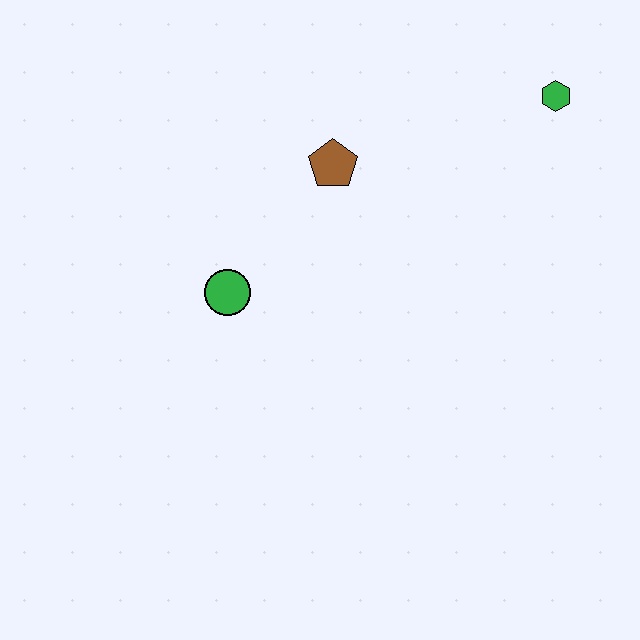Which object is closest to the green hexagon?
The brown pentagon is closest to the green hexagon.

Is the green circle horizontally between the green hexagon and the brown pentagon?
No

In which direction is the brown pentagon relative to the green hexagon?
The brown pentagon is to the left of the green hexagon.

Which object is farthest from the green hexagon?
The green circle is farthest from the green hexagon.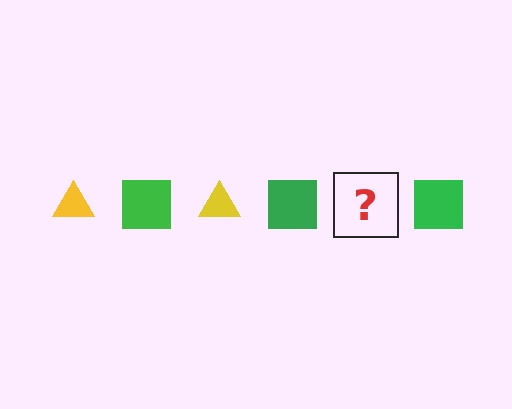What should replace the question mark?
The question mark should be replaced with a yellow triangle.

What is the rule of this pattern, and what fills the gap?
The rule is that the pattern alternates between yellow triangle and green square. The gap should be filled with a yellow triangle.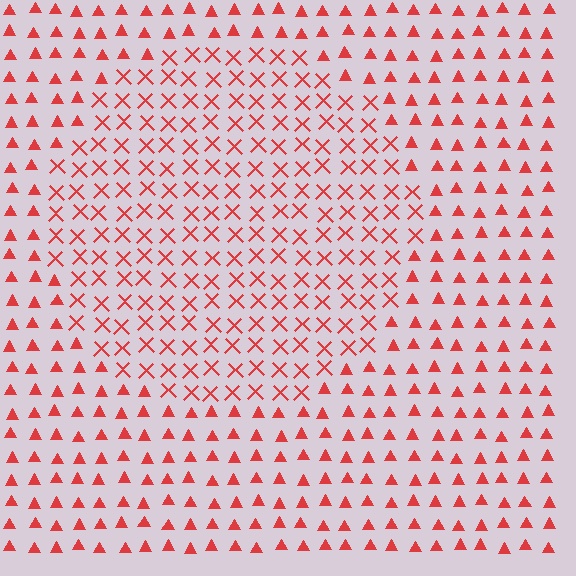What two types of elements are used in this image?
The image uses X marks inside the circle region and triangles outside it.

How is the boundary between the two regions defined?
The boundary is defined by a change in element shape: X marks inside vs. triangles outside. All elements share the same color and spacing.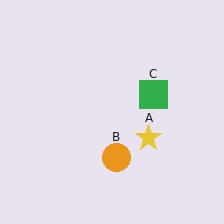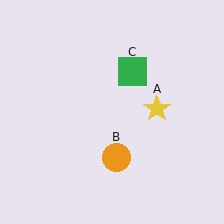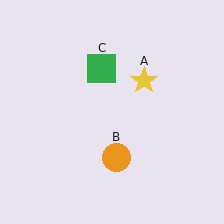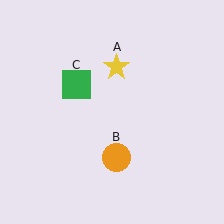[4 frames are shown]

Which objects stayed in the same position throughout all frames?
Orange circle (object B) remained stationary.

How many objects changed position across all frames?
2 objects changed position: yellow star (object A), green square (object C).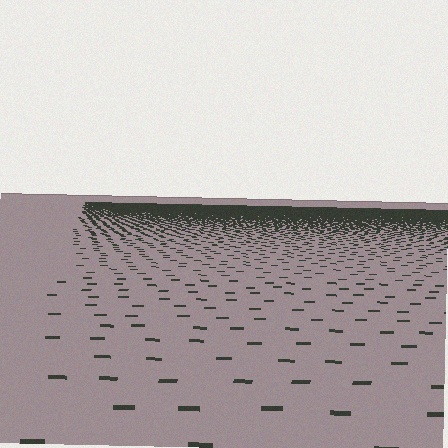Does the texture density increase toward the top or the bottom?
Density increases toward the top.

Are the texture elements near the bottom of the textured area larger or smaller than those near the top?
Larger. Near the bottom, elements are closer to the viewer and appear at a bigger on-screen size.